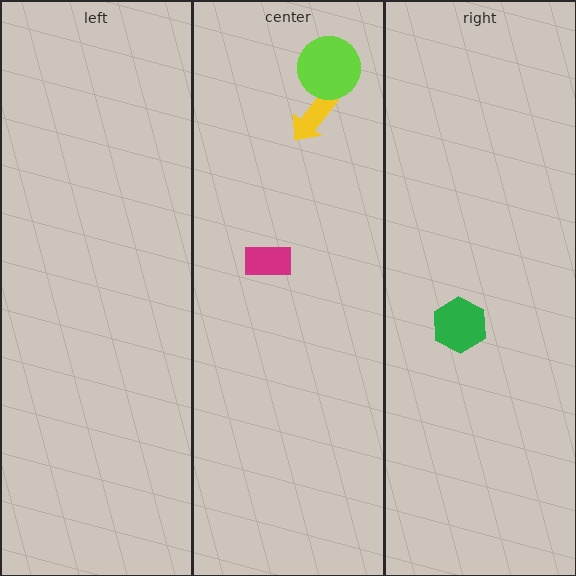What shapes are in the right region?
The green hexagon.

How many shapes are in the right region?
1.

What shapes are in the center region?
The yellow arrow, the lime circle, the magenta rectangle.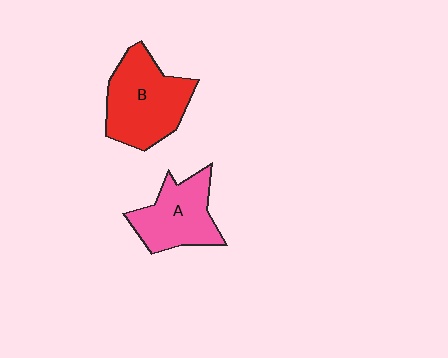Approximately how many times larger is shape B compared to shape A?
Approximately 1.3 times.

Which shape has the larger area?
Shape B (red).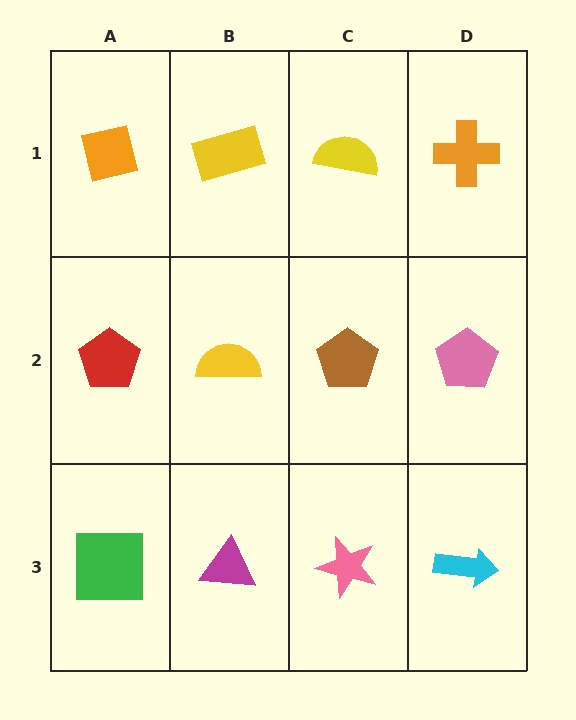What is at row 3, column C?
A pink star.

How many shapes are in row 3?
4 shapes.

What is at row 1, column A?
An orange square.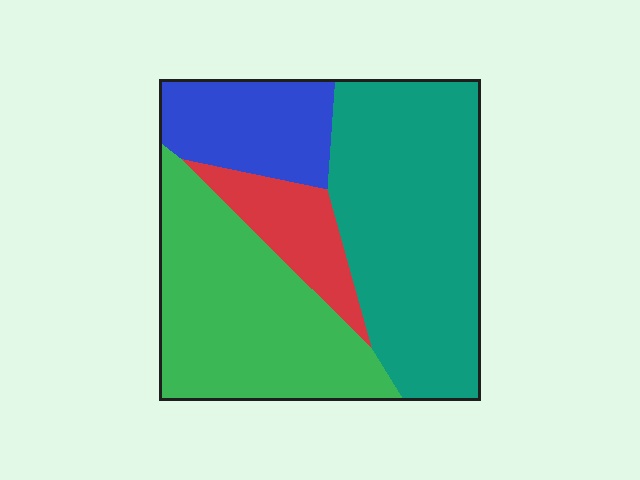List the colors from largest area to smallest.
From largest to smallest: teal, green, blue, red.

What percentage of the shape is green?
Green takes up about one third (1/3) of the shape.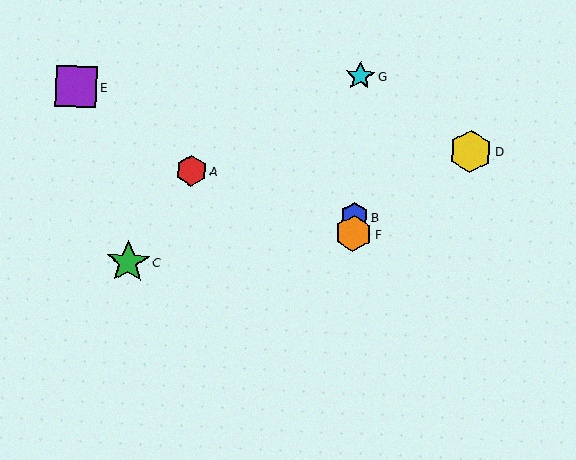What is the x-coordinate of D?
Object D is at x≈470.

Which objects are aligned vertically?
Objects B, F, G are aligned vertically.